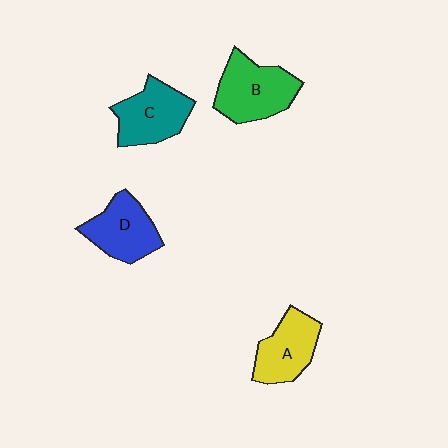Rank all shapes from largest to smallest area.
From largest to smallest: B (green), C (teal), D (blue), A (yellow).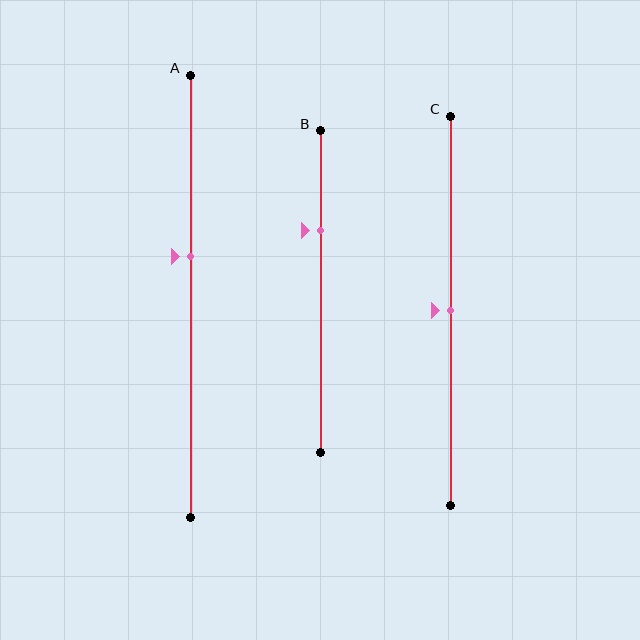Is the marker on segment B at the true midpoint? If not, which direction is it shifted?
No, the marker on segment B is shifted upward by about 19% of the segment length.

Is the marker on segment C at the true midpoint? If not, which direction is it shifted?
Yes, the marker on segment C is at the true midpoint.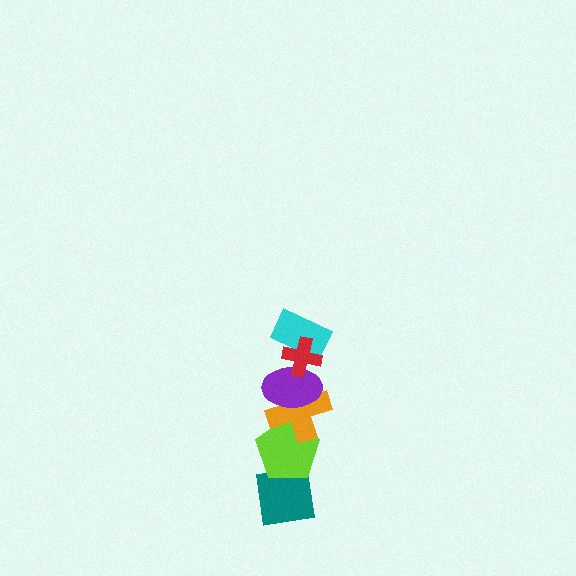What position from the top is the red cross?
The red cross is 1st from the top.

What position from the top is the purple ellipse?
The purple ellipse is 3rd from the top.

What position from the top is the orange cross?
The orange cross is 4th from the top.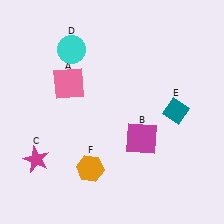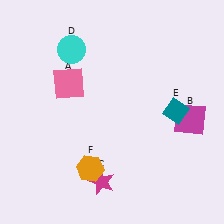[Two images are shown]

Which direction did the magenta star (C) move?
The magenta star (C) moved right.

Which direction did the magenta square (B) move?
The magenta square (B) moved right.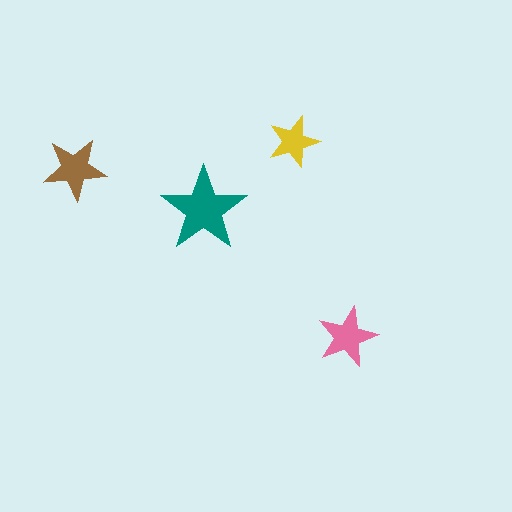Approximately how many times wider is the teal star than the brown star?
About 1.5 times wider.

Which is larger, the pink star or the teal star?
The teal one.